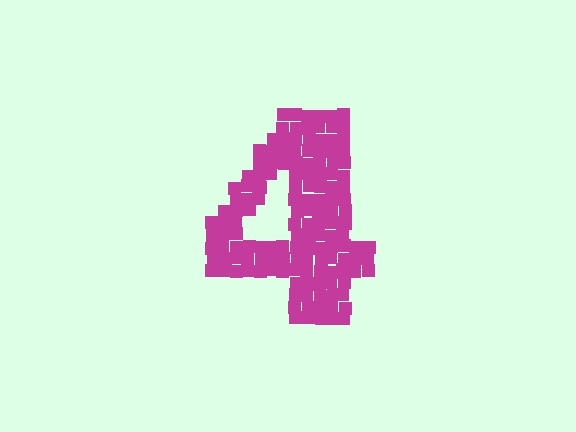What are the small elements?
The small elements are squares.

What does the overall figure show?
The overall figure shows the digit 4.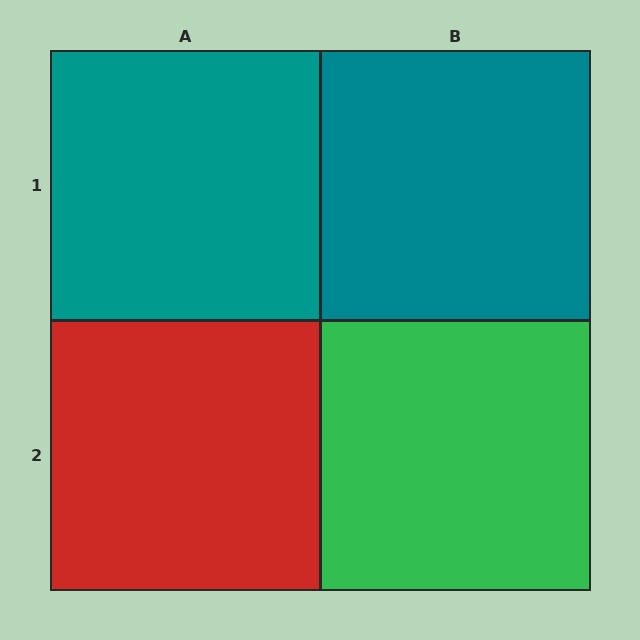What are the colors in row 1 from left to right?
Teal, teal.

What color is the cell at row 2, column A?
Red.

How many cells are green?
1 cell is green.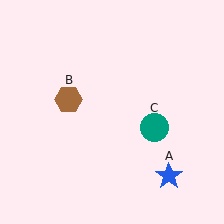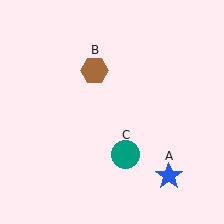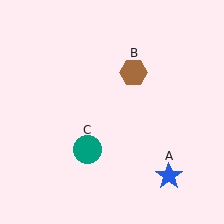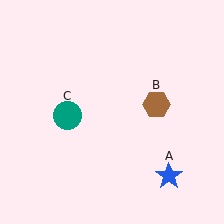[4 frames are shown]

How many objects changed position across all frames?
2 objects changed position: brown hexagon (object B), teal circle (object C).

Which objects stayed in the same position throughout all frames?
Blue star (object A) remained stationary.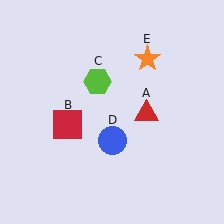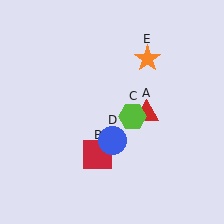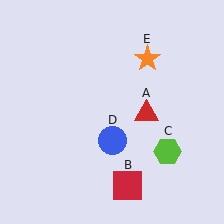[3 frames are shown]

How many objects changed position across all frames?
2 objects changed position: red square (object B), lime hexagon (object C).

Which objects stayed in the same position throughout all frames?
Red triangle (object A) and blue circle (object D) and orange star (object E) remained stationary.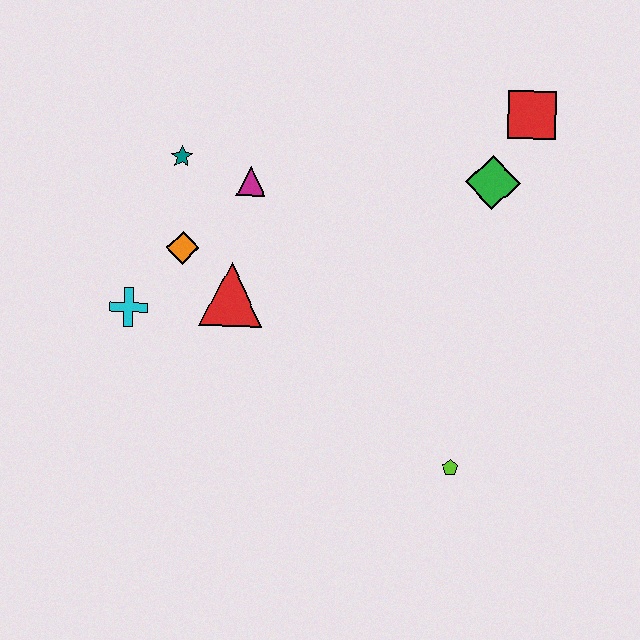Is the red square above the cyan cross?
Yes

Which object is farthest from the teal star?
The lime pentagon is farthest from the teal star.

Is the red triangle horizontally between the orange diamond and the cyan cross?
No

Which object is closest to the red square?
The green diamond is closest to the red square.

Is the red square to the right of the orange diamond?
Yes